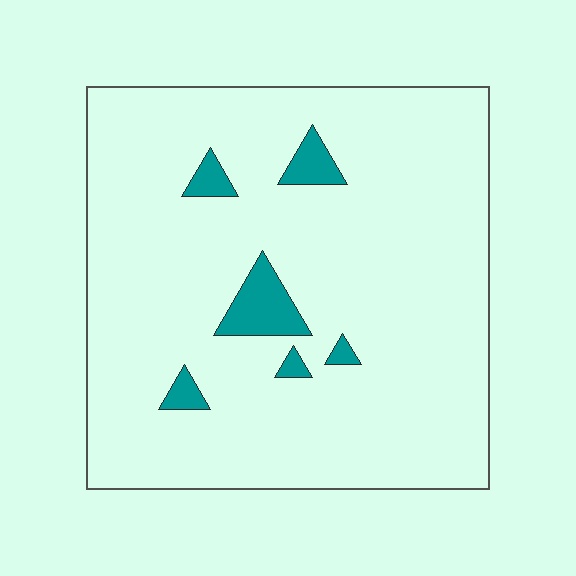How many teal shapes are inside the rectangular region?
6.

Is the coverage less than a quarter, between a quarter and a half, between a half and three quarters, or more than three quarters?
Less than a quarter.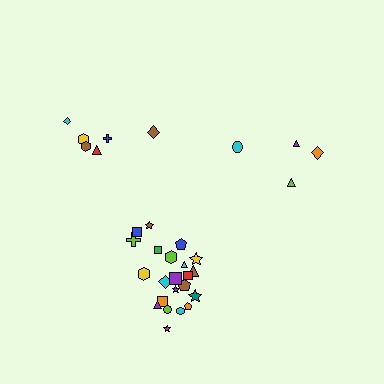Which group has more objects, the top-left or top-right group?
The top-left group.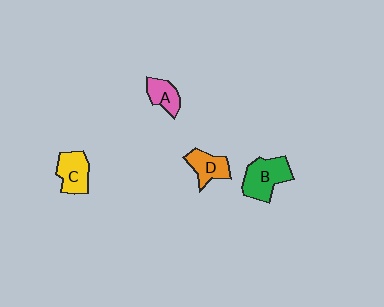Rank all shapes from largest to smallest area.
From largest to smallest: B (green), C (yellow), D (orange), A (pink).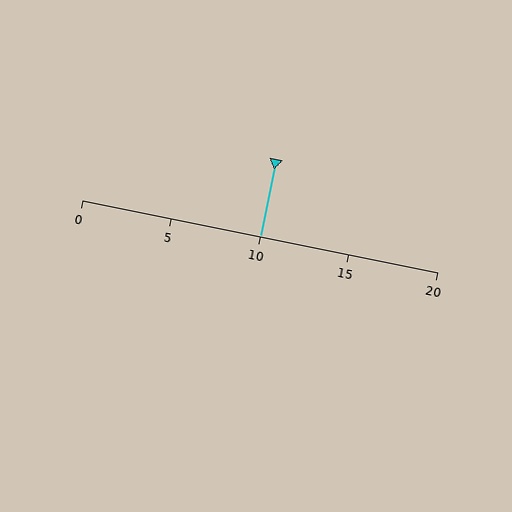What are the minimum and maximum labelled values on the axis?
The axis runs from 0 to 20.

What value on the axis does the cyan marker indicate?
The marker indicates approximately 10.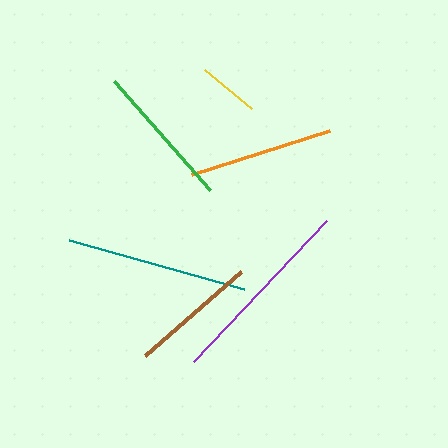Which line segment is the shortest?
The yellow line is the shortest at approximately 61 pixels.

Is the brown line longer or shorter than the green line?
The green line is longer than the brown line.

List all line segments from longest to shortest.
From longest to shortest: purple, teal, green, orange, brown, yellow.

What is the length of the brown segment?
The brown segment is approximately 127 pixels long.